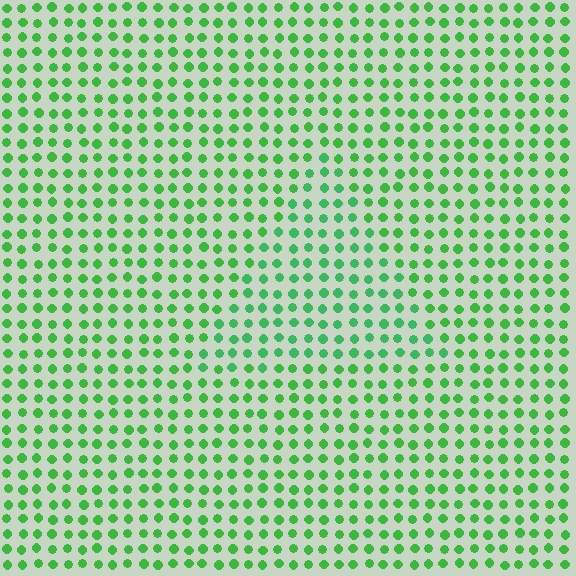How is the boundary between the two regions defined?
The boundary is defined purely by a slight shift in hue (about 16 degrees). Spacing, size, and orientation are identical on both sides.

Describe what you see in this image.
The image is filled with small green elements in a uniform arrangement. A triangle-shaped region is visible where the elements are tinted to a slightly different hue, forming a subtle color boundary.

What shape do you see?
I see a triangle.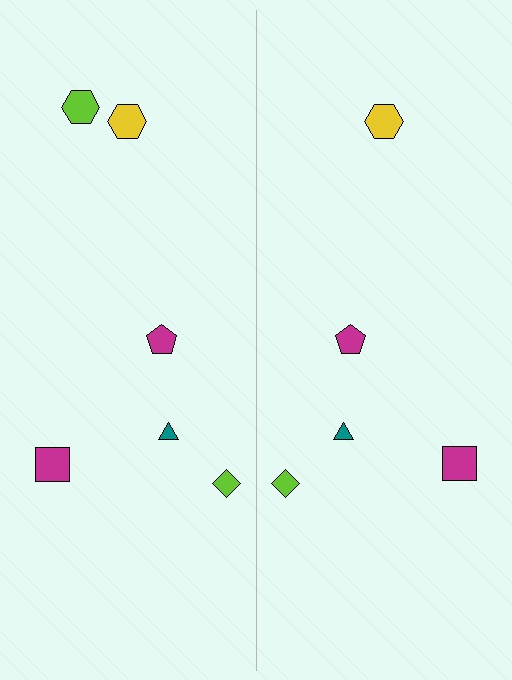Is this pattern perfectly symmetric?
No, the pattern is not perfectly symmetric. A lime hexagon is missing from the right side.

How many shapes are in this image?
There are 11 shapes in this image.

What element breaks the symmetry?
A lime hexagon is missing from the right side.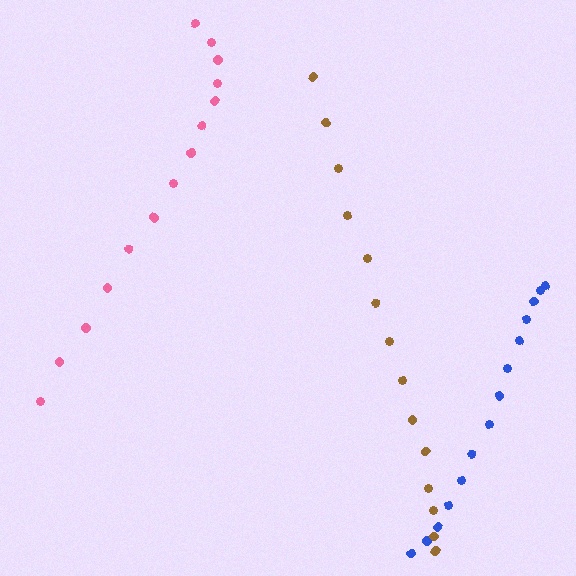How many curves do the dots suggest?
There are 3 distinct paths.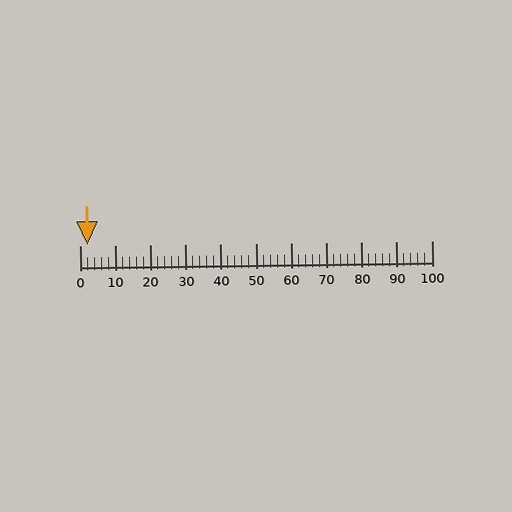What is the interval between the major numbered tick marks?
The major tick marks are spaced 10 units apart.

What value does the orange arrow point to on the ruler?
The orange arrow points to approximately 2.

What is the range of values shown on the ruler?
The ruler shows values from 0 to 100.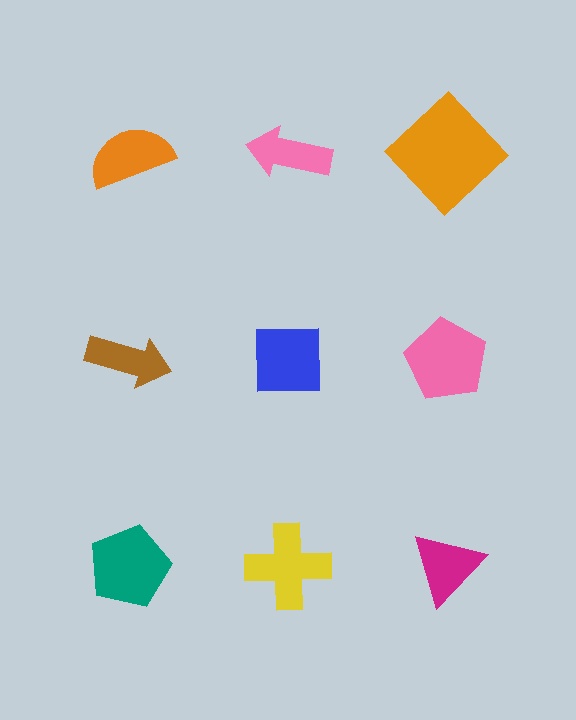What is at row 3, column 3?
A magenta triangle.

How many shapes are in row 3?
3 shapes.